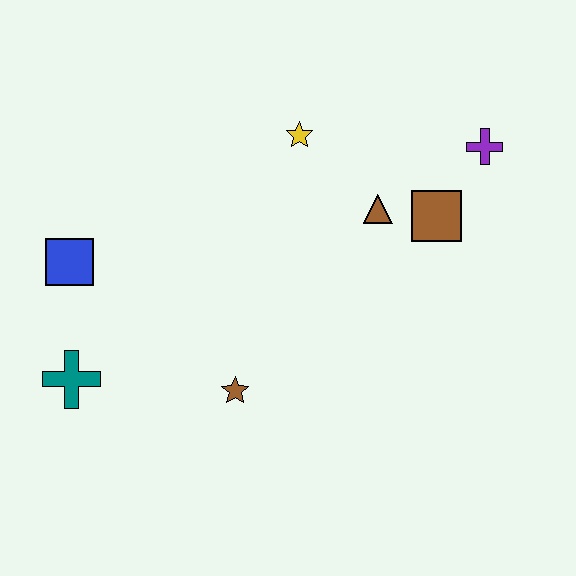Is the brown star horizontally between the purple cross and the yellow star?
No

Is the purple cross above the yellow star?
No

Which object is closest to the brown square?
The brown triangle is closest to the brown square.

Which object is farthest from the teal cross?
The purple cross is farthest from the teal cross.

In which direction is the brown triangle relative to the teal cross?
The brown triangle is to the right of the teal cross.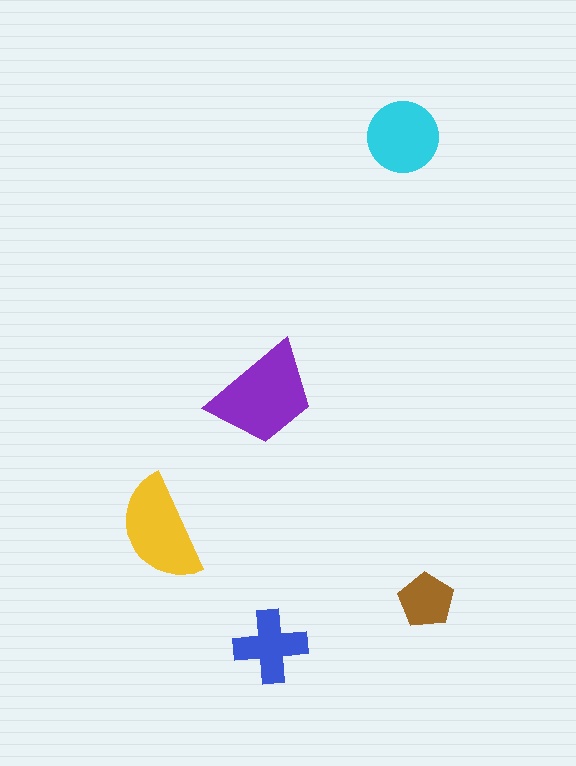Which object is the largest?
The purple trapezoid.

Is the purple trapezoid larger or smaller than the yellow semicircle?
Larger.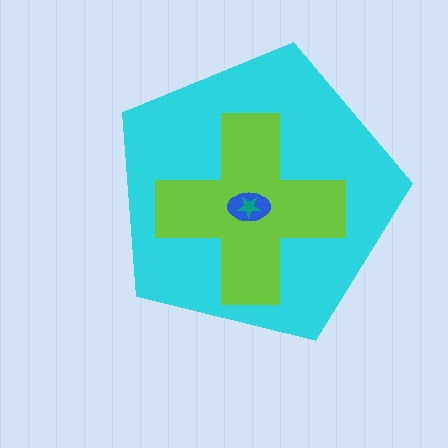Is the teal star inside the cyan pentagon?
Yes.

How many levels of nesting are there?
4.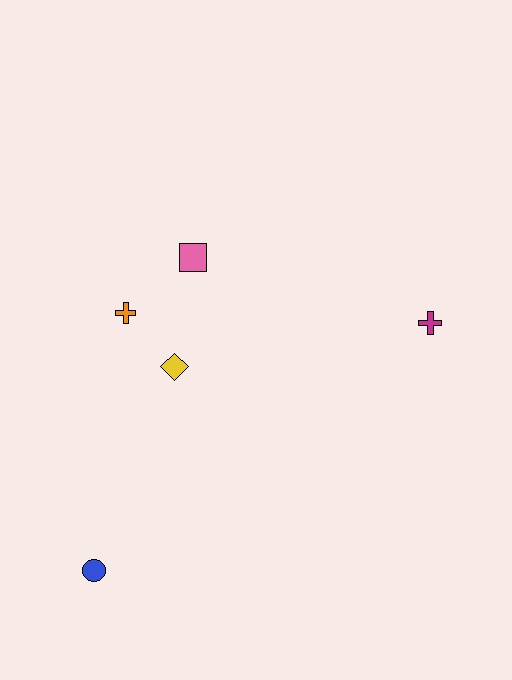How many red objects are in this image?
There are no red objects.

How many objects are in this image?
There are 5 objects.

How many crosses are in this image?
There are 2 crosses.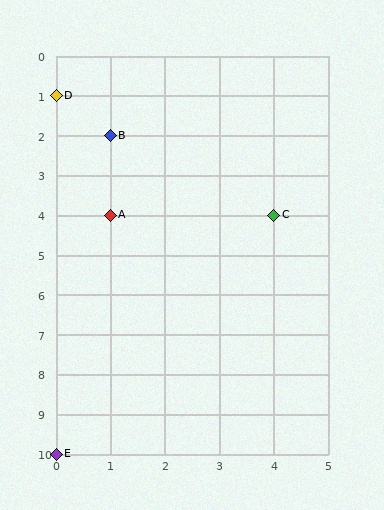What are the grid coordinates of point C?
Point C is at grid coordinates (4, 4).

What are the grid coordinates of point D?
Point D is at grid coordinates (0, 1).